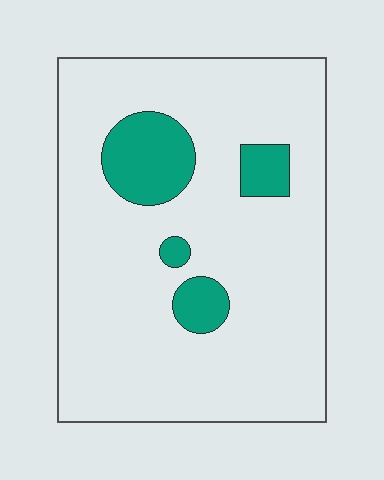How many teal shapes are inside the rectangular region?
4.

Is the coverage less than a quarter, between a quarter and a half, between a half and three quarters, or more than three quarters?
Less than a quarter.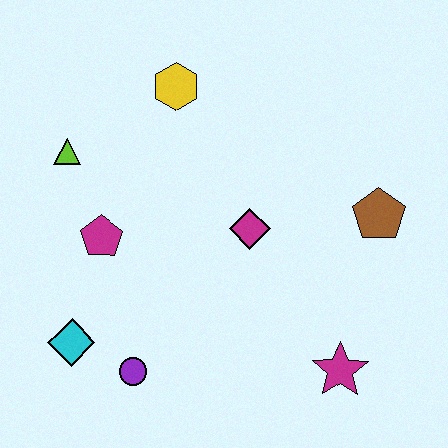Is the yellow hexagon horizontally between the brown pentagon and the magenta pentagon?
Yes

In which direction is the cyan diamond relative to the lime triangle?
The cyan diamond is below the lime triangle.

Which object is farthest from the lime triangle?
The magenta star is farthest from the lime triangle.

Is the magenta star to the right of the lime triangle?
Yes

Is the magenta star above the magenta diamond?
No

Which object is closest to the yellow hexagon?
The lime triangle is closest to the yellow hexagon.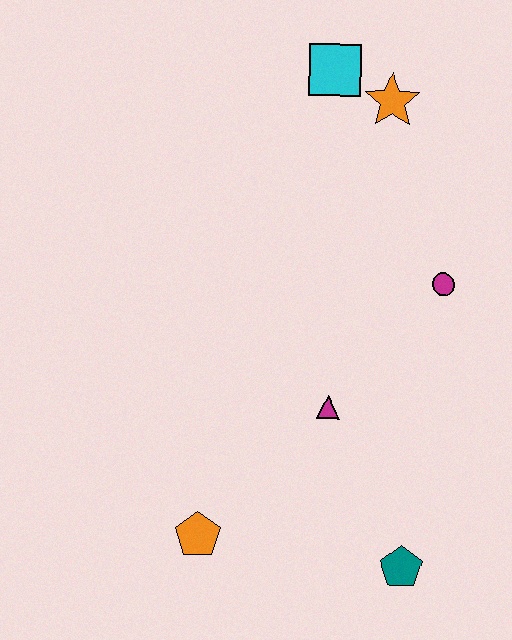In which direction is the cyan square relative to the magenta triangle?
The cyan square is above the magenta triangle.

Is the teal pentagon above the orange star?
No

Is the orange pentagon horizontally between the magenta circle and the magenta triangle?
No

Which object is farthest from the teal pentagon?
The cyan square is farthest from the teal pentagon.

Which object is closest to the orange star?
The cyan square is closest to the orange star.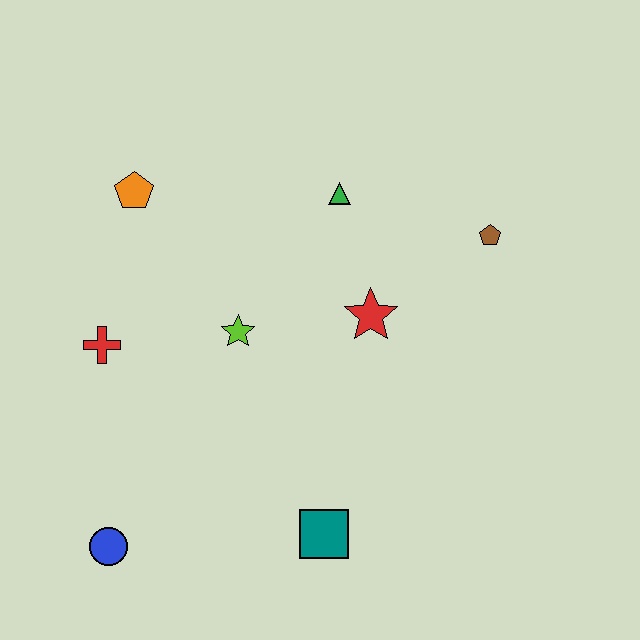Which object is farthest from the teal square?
The orange pentagon is farthest from the teal square.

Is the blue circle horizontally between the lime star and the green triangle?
No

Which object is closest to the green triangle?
The red star is closest to the green triangle.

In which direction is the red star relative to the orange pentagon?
The red star is to the right of the orange pentagon.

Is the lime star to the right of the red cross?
Yes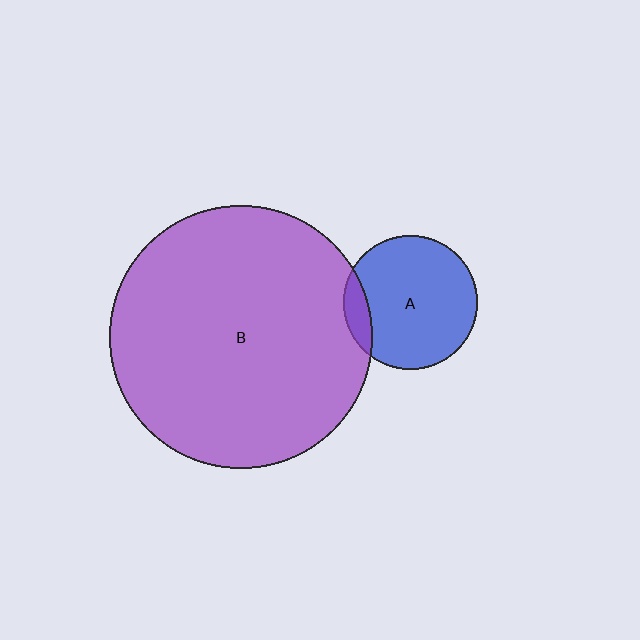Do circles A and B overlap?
Yes.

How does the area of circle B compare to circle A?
Approximately 3.9 times.